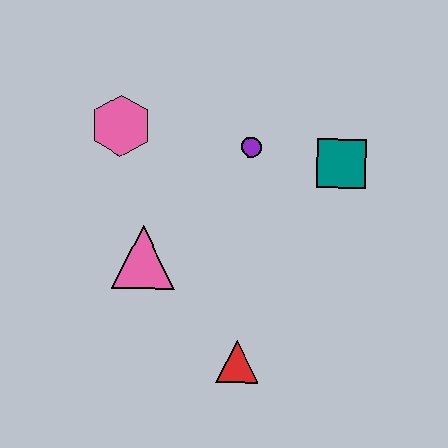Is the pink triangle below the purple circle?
Yes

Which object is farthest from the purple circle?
The red triangle is farthest from the purple circle.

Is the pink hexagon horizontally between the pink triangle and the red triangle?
No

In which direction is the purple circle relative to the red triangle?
The purple circle is above the red triangle.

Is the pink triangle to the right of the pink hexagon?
Yes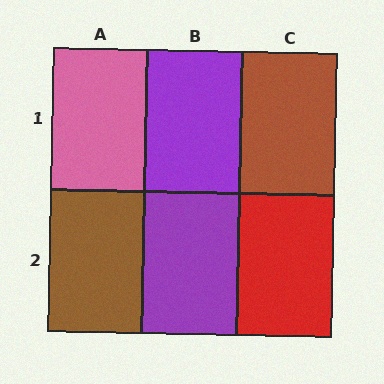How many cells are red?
1 cell is red.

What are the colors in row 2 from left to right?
Brown, purple, red.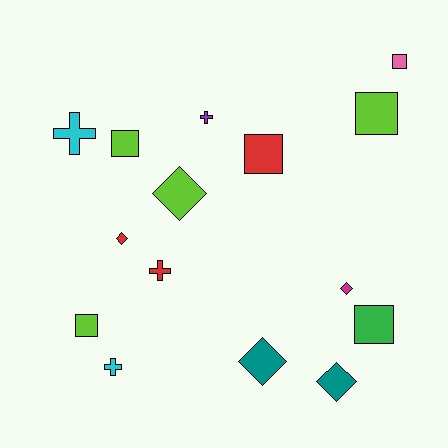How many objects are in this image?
There are 15 objects.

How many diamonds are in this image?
There are 5 diamonds.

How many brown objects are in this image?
There are no brown objects.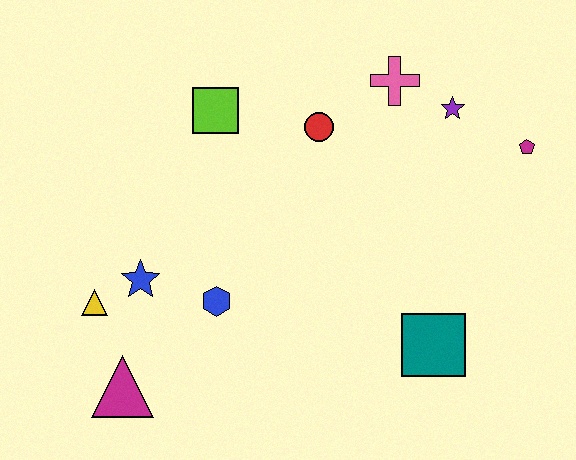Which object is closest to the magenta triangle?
The yellow triangle is closest to the magenta triangle.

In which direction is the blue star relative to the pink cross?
The blue star is to the left of the pink cross.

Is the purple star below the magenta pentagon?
No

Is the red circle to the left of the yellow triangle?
No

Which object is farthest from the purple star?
The magenta triangle is farthest from the purple star.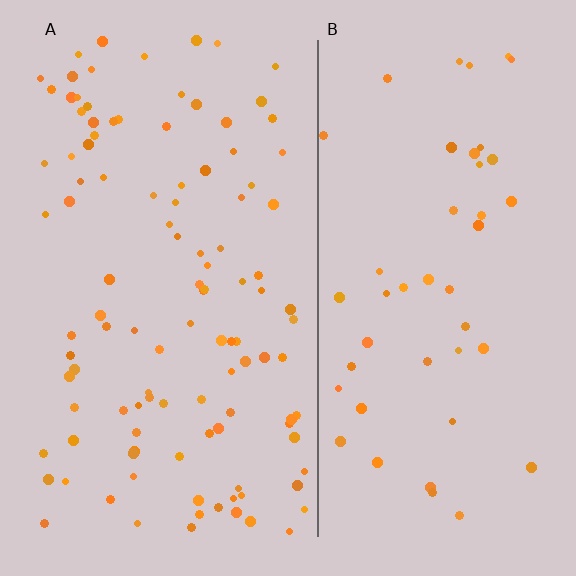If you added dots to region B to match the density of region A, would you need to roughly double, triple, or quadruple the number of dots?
Approximately double.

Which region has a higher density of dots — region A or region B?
A (the left).